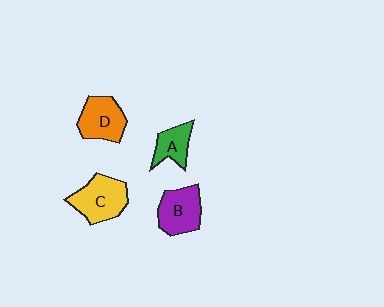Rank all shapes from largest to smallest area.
From largest to smallest: C (yellow), B (purple), D (orange), A (green).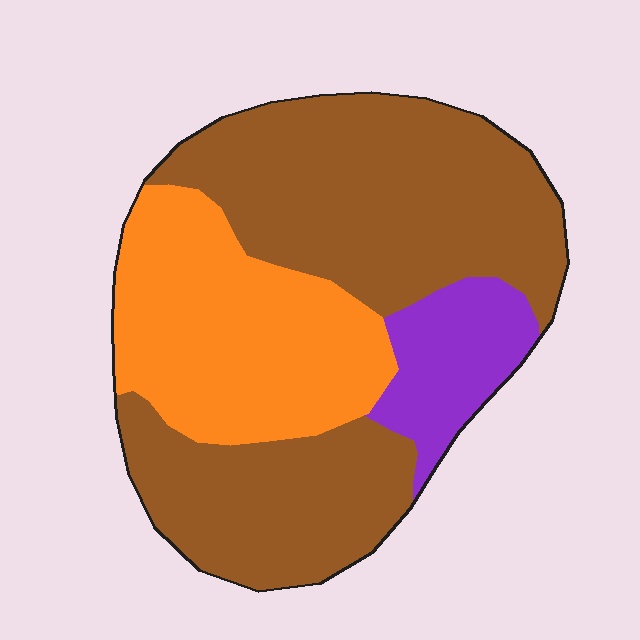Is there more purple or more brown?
Brown.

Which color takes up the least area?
Purple, at roughly 10%.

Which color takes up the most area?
Brown, at roughly 60%.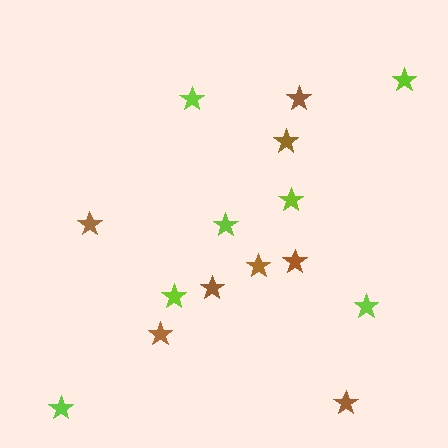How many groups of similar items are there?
There are 2 groups: one group of lime stars (7) and one group of brown stars (8).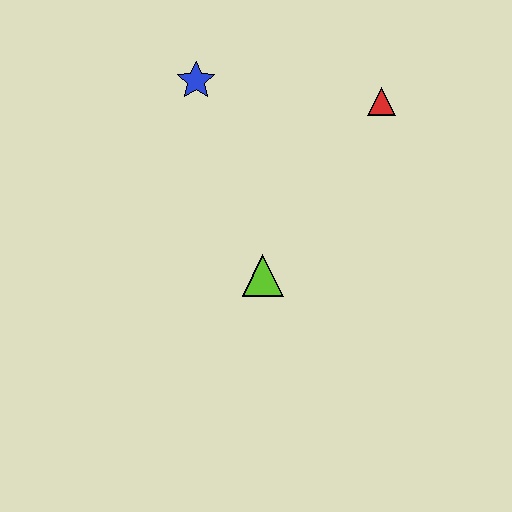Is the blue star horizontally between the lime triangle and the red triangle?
No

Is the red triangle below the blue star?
Yes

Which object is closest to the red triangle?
The blue star is closest to the red triangle.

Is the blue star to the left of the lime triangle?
Yes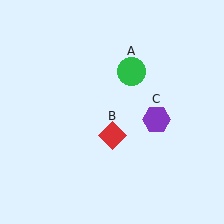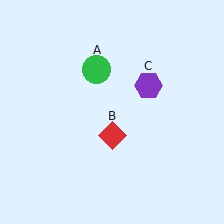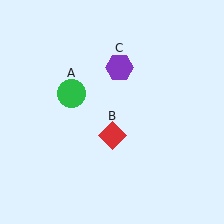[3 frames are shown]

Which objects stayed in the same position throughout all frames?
Red diamond (object B) remained stationary.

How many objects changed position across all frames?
2 objects changed position: green circle (object A), purple hexagon (object C).